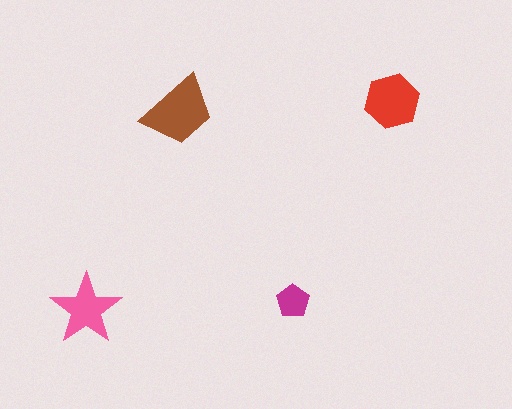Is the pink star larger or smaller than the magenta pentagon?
Larger.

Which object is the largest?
The brown trapezoid.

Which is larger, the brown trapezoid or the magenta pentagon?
The brown trapezoid.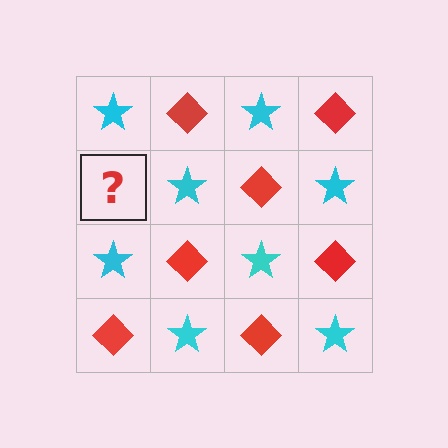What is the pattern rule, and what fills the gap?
The rule is that it alternates cyan star and red diamond in a checkerboard pattern. The gap should be filled with a red diamond.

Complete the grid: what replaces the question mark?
The question mark should be replaced with a red diamond.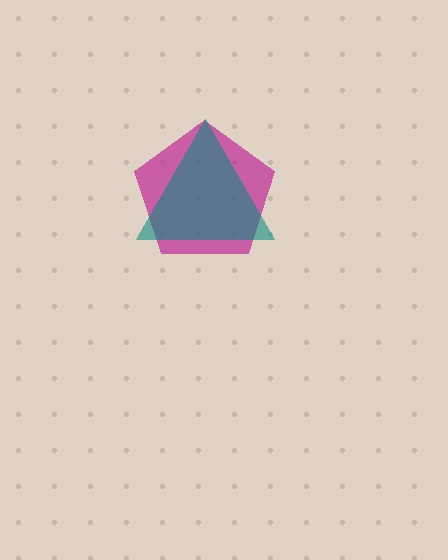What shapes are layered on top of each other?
The layered shapes are: a magenta pentagon, a teal triangle.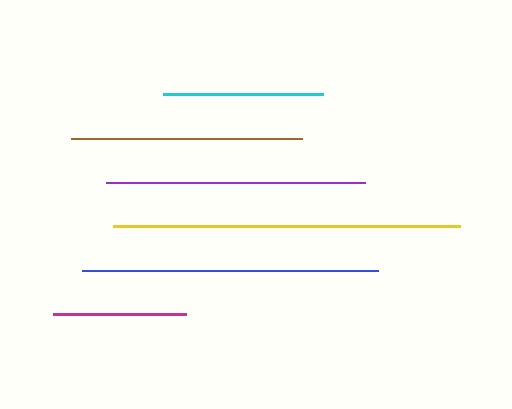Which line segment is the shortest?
The magenta line is the shortest at approximately 133 pixels.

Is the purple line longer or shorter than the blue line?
The blue line is longer than the purple line.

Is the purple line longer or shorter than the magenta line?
The purple line is longer than the magenta line.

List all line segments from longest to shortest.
From longest to shortest: yellow, blue, purple, brown, cyan, magenta.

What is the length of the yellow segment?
The yellow segment is approximately 347 pixels long.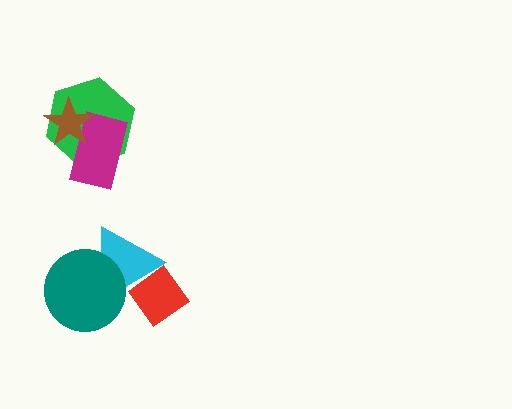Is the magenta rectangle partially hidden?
Yes, it is partially covered by another shape.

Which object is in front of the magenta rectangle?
The brown star is in front of the magenta rectangle.